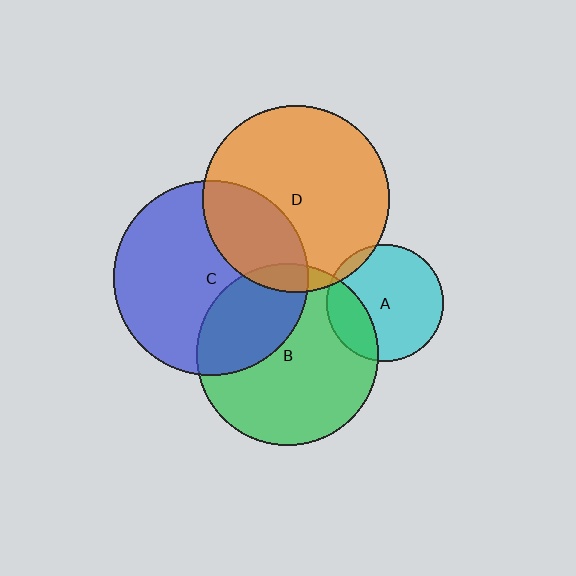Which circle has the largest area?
Circle C (blue).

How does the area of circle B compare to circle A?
Approximately 2.4 times.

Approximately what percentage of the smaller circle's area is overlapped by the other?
Approximately 25%.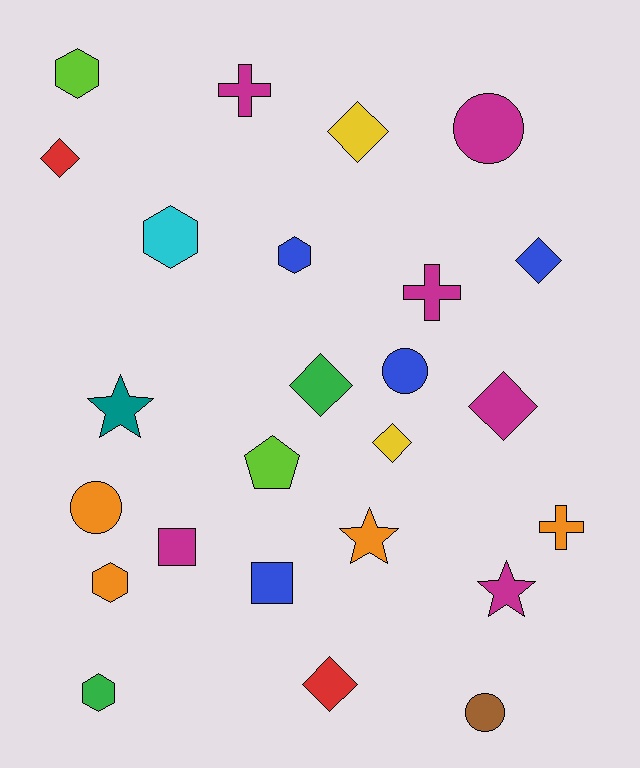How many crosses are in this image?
There are 3 crosses.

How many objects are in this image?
There are 25 objects.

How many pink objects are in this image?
There are no pink objects.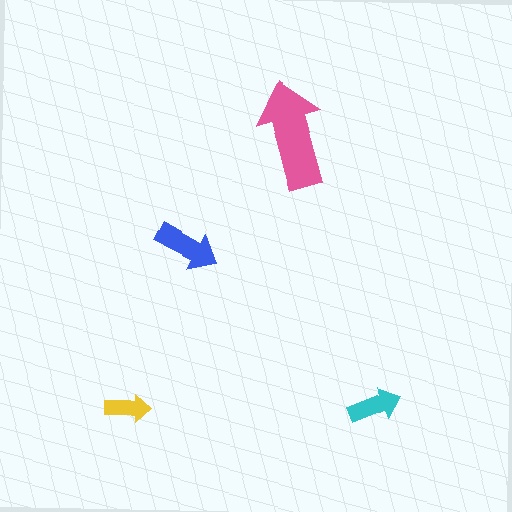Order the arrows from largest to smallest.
the pink one, the blue one, the cyan one, the yellow one.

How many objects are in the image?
There are 4 objects in the image.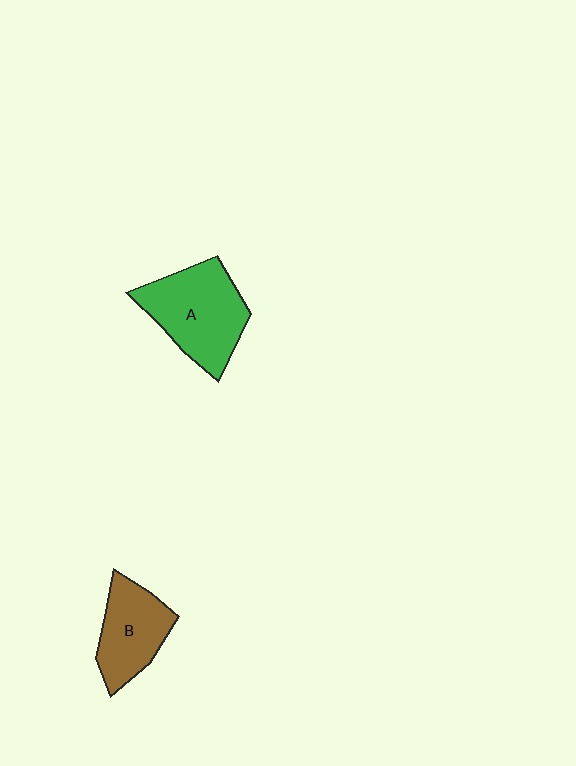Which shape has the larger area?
Shape A (green).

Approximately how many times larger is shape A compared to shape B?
Approximately 1.4 times.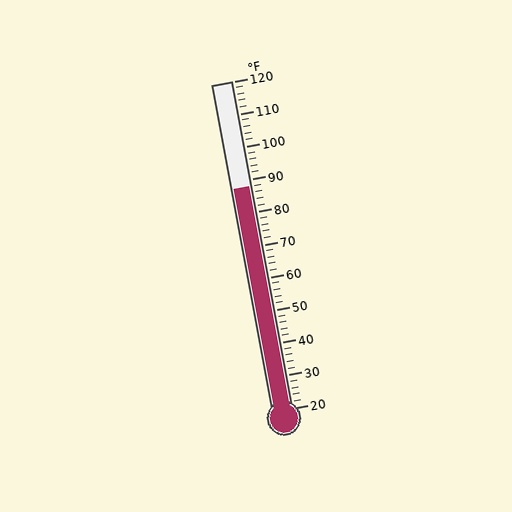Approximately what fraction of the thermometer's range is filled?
The thermometer is filled to approximately 70% of its range.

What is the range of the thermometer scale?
The thermometer scale ranges from 20°F to 120°F.